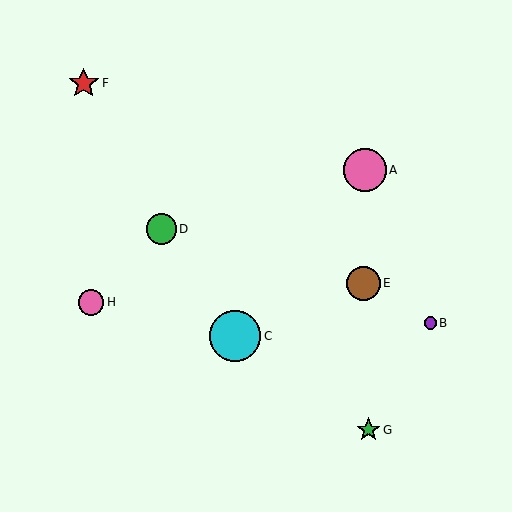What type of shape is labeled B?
Shape B is a purple circle.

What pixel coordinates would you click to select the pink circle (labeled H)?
Click at (91, 302) to select the pink circle H.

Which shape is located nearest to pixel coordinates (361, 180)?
The pink circle (labeled A) at (365, 170) is nearest to that location.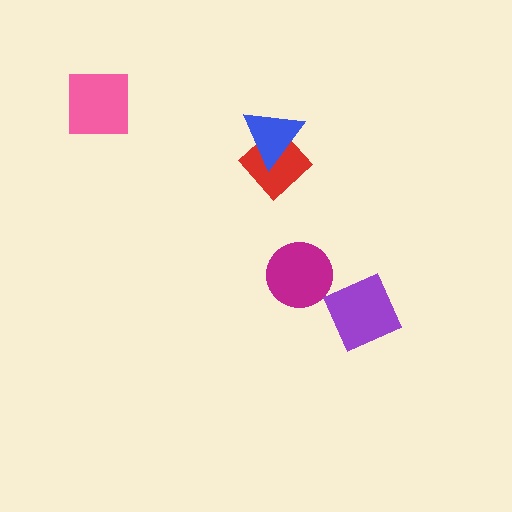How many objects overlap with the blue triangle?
1 object overlaps with the blue triangle.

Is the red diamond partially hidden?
Yes, it is partially covered by another shape.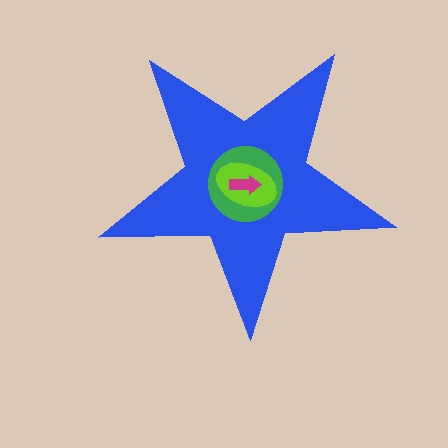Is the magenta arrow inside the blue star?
Yes.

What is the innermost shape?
The magenta arrow.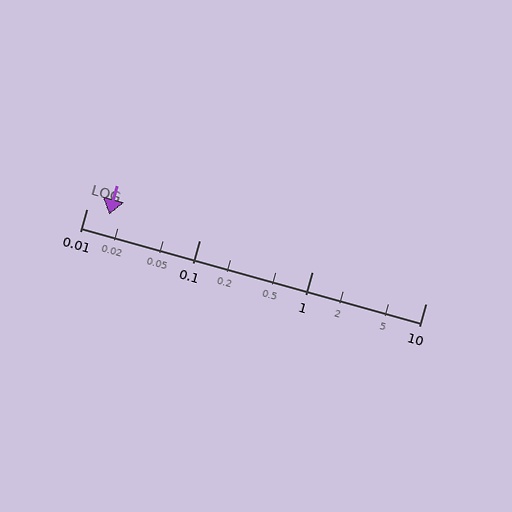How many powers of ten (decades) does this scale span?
The scale spans 3 decades, from 0.01 to 10.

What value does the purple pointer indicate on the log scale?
The pointer indicates approximately 0.016.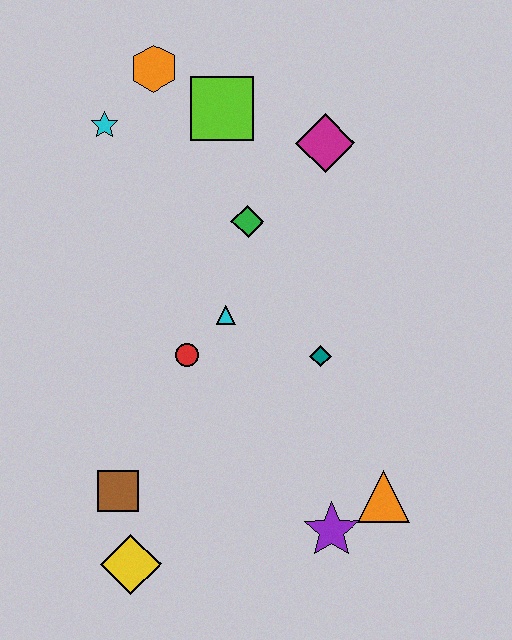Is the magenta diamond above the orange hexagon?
No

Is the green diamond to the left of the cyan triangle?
No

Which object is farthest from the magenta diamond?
The yellow diamond is farthest from the magenta diamond.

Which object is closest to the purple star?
The orange triangle is closest to the purple star.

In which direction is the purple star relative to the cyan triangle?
The purple star is below the cyan triangle.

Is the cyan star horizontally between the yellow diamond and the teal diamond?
No